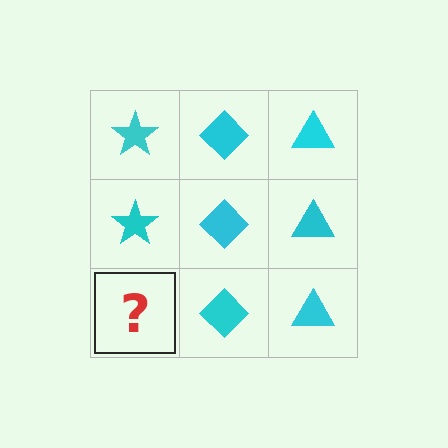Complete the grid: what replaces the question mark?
The question mark should be replaced with a cyan star.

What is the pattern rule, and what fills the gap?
The rule is that each column has a consistent shape. The gap should be filled with a cyan star.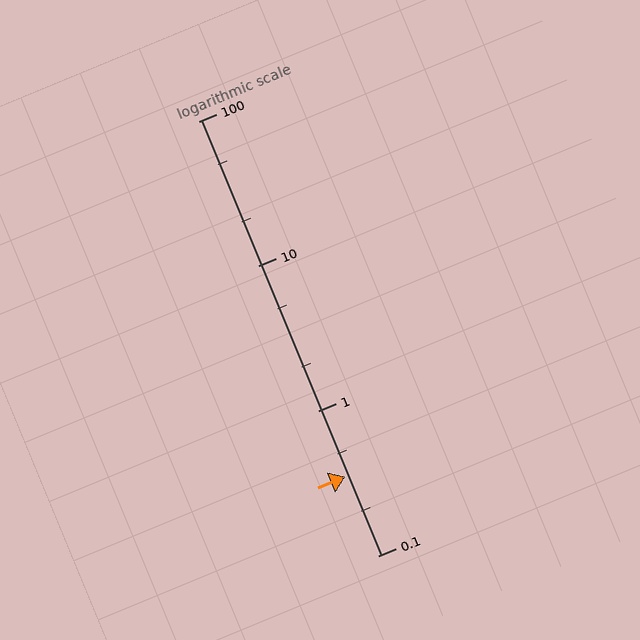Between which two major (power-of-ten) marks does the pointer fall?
The pointer is between 0.1 and 1.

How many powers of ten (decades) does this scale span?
The scale spans 3 decades, from 0.1 to 100.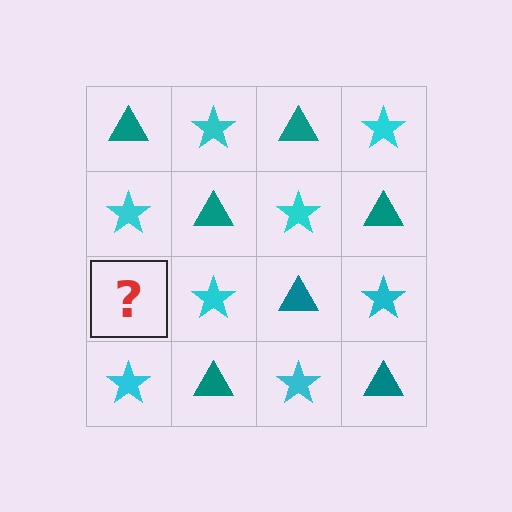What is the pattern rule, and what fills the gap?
The rule is that it alternates teal triangle and cyan star in a checkerboard pattern. The gap should be filled with a teal triangle.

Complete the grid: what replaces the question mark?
The question mark should be replaced with a teal triangle.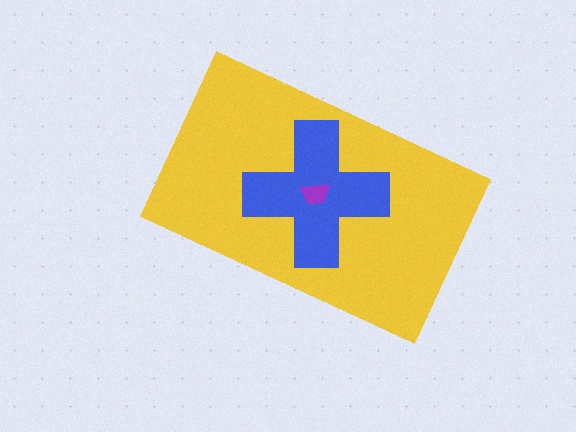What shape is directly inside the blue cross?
The purple trapezoid.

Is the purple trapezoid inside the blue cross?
Yes.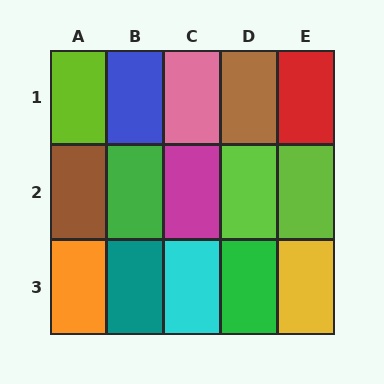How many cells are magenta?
1 cell is magenta.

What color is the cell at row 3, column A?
Orange.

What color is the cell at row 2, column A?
Brown.